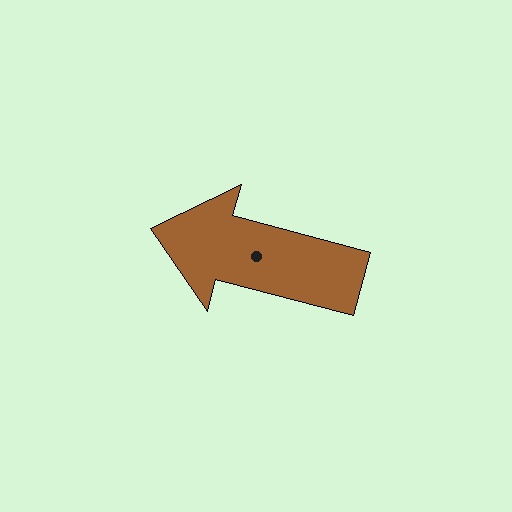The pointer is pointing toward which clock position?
Roughly 9 o'clock.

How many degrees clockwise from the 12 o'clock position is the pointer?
Approximately 285 degrees.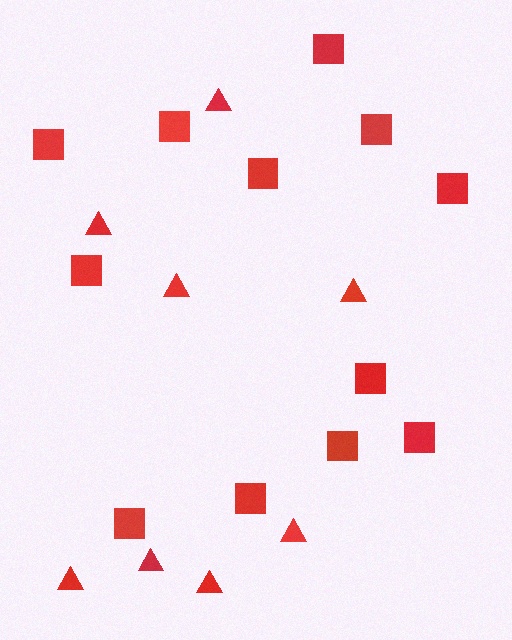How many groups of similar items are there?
There are 2 groups: one group of triangles (8) and one group of squares (12).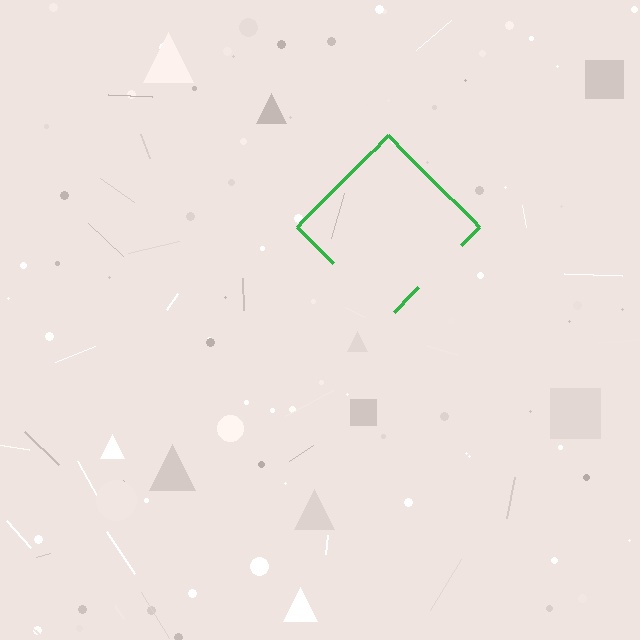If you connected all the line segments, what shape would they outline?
They would outline a diamond.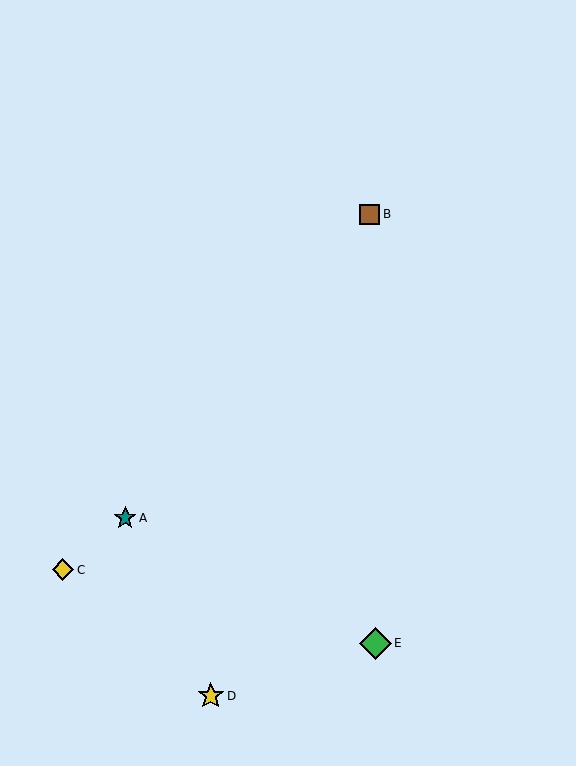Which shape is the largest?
The green diamond (labeled E) is the largest.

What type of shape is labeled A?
Shape A is a teal star.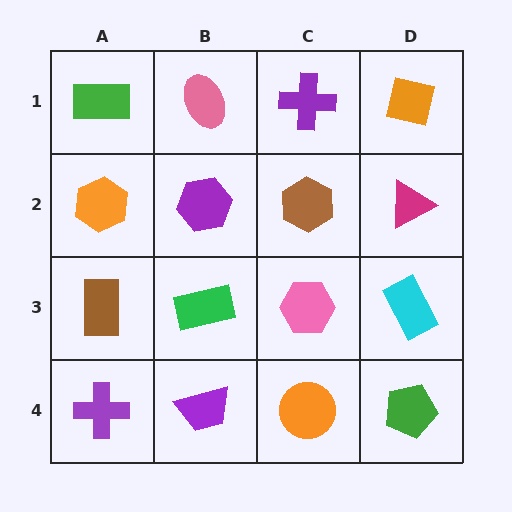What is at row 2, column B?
A purple hexagon.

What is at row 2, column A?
An orange hexagon.